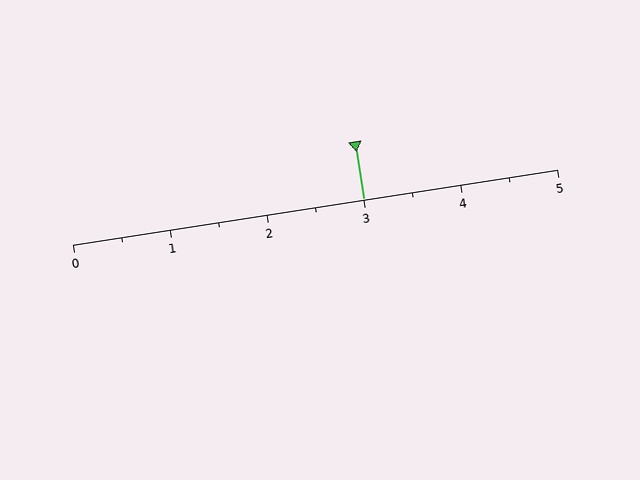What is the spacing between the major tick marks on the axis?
The major ticks are spaced 1 apart.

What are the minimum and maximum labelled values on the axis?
The axis runs from 0 to 5.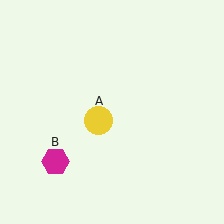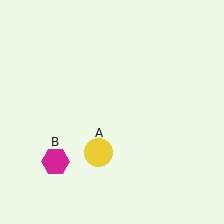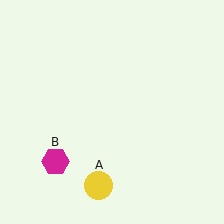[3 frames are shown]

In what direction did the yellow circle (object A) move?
The yellow circle (object A) moved down.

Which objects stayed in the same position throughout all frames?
Magenta hexagon (object B) remained stationary.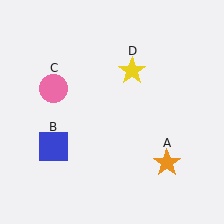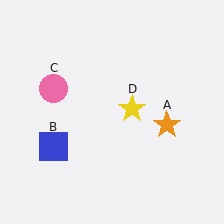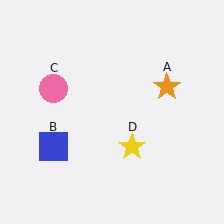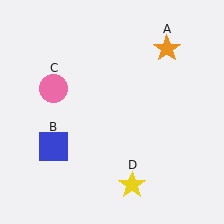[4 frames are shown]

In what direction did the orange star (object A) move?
The orange star (object A) moved up.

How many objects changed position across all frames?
2 objects changed position: orange star (object A), yellow star (object D).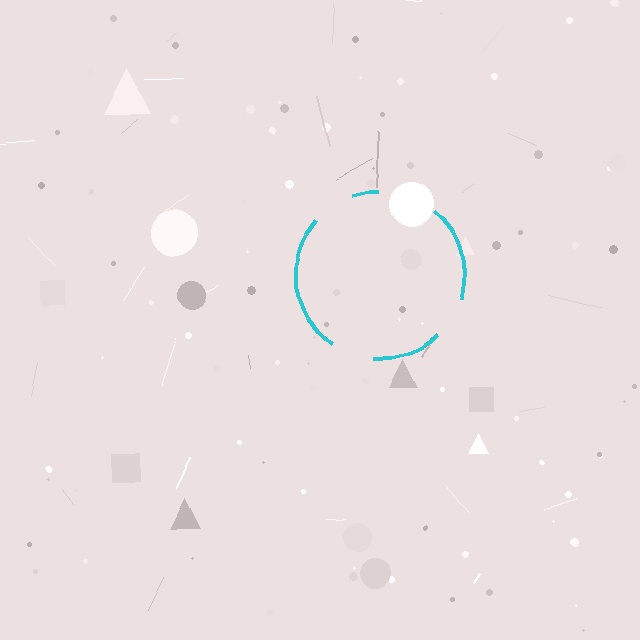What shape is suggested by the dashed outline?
The dashed outline suggests a circle.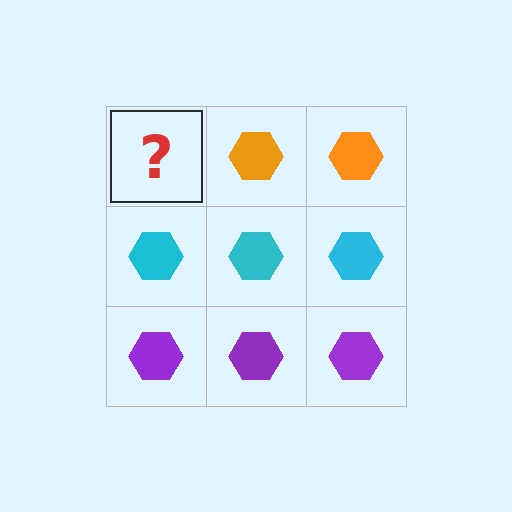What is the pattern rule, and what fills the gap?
The rule is that each row has a consistent color. The gap should be filled with an orange hexagon.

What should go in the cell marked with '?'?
The missing cell should contain an orange hexagon.